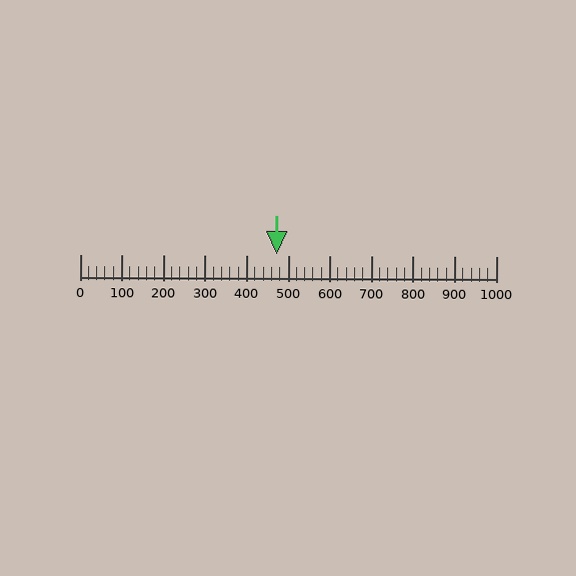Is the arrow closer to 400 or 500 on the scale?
The arrow is closer to 500.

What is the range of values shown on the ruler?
The ruler shows values from 0 to 1000.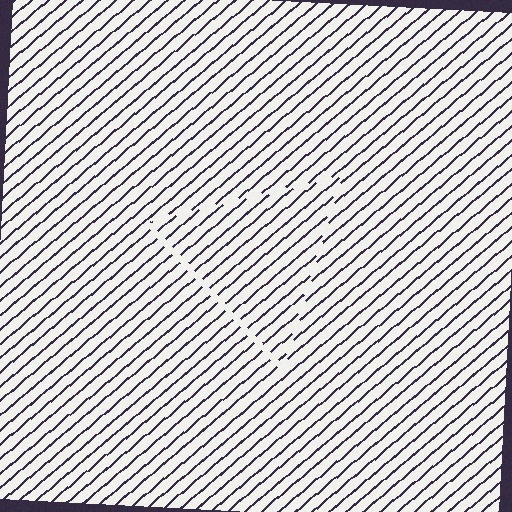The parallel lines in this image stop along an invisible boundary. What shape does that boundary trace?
An illusory triangle. The interior of the shape contains the same grating, shifted by half a period — the contour is defined by the phase discontinuity where line-ends from the inner and outer gratings abut.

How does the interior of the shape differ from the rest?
The interior of the shape contains the same grating, shifted by half a period — the contour is defined by the phase discontinuity where line-ends from the inner and outer gratings abut.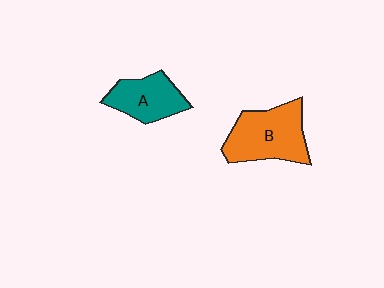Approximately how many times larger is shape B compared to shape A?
Approximately 1.4 times.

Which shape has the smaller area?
Shape A (teal).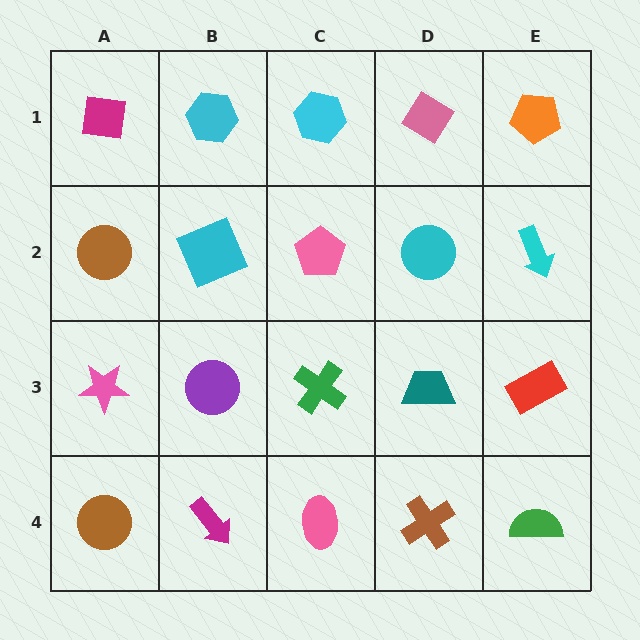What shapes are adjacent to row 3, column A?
A brown circle (row 2, column A), a brown circle (row 4, column A), a purple circle (row 3, column B).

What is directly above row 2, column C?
A cyan hexagon.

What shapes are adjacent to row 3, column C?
A pink pentagon (row 2, column C), a pink ellipse (row 4, column C), a purple circle (row 3, column B), a teal trapezoid (row 3, column D).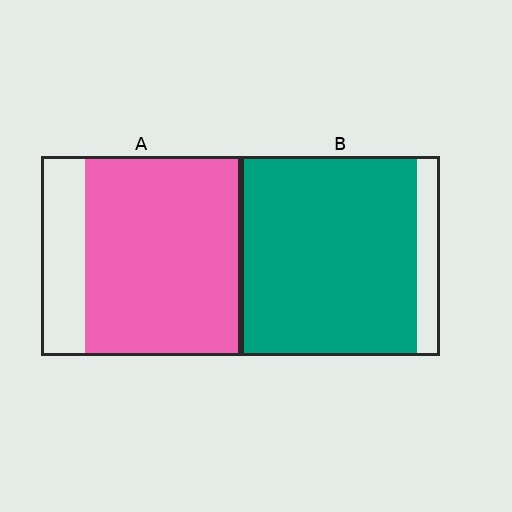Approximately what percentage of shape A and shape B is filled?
A is approximately 80% and B is approximately 90%.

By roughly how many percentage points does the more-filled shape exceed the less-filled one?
By roughly 10 percentage points (B over A).